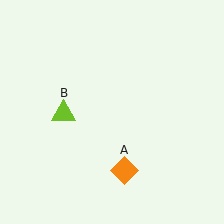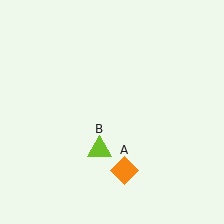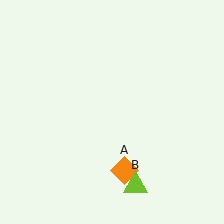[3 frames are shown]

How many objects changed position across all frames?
1 object changed position: lime triangle (object B).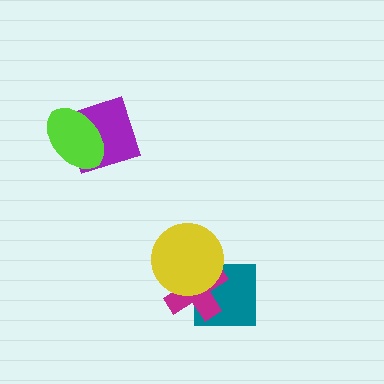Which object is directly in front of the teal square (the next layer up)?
The magenta cross is directly in front of the teal square.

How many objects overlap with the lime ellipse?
1 object overlaps with the lime ellipse.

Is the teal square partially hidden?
Yes, it is partially covered by another shape.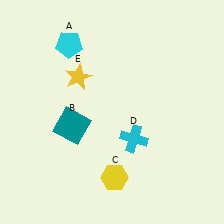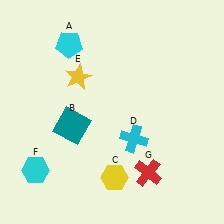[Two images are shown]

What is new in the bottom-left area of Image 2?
A cyan hexagon (F) was added in the bottom-left area of Image 2.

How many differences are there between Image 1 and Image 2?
There are 2 differences between the two images.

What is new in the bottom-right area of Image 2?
A red cross (G) was added in the bottom-right area of Image 2.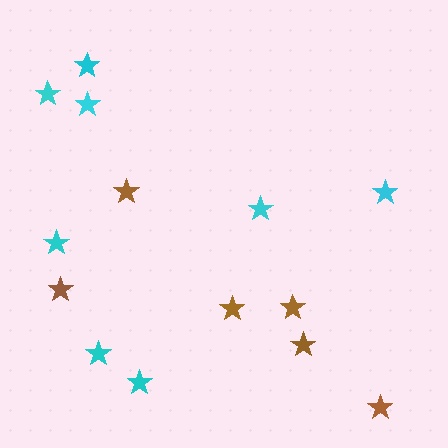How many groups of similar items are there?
There are 2 groups: one group of brown stars (6) and one group of cyan stars (8).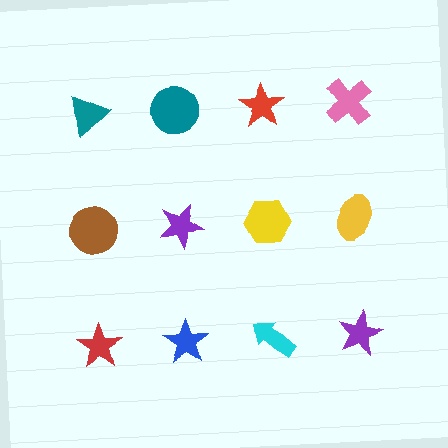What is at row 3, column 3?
A cyan arrow.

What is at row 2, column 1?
A brown circle.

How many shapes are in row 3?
4 shapes.